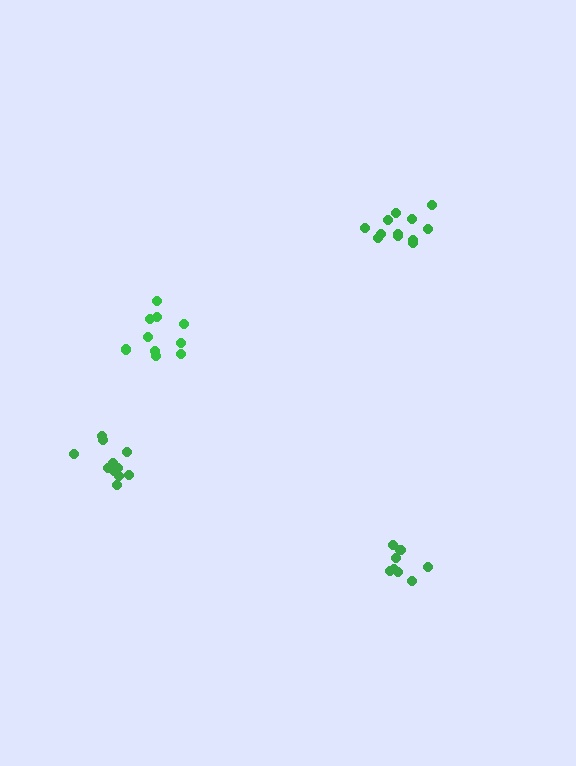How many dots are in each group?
Group 1: 8 dots, Group 2: 11 dots, Group 3: 12 dots, Group 4: 10 dots (41 total).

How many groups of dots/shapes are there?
There are 4 groups.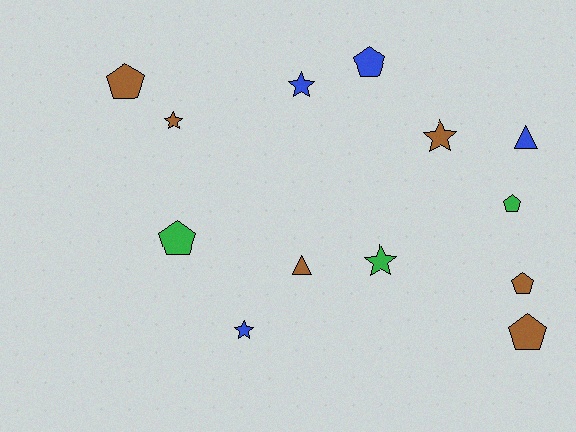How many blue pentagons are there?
There is 1 blue pentagon.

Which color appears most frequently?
Brown, with 6 objects.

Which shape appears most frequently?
Pentagon, with 6 objects.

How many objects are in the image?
There are 13 objects.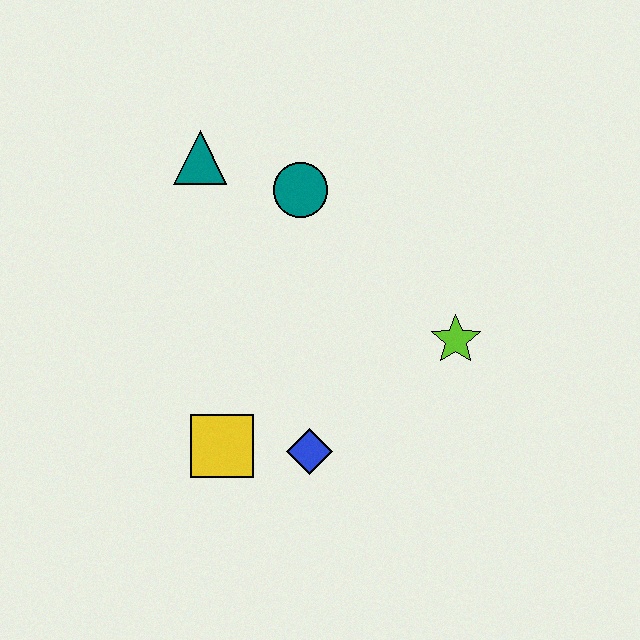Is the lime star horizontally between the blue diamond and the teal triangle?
No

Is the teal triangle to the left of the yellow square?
Yes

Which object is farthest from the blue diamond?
The teal triangle is farthest from the blue diamond.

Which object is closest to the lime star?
The blue diamond is closest to the lime star.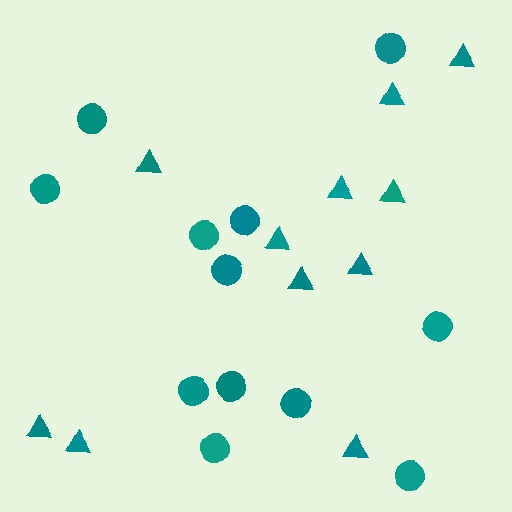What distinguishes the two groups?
There are 2 groups: one group of circles (12) and one group of triangles (11).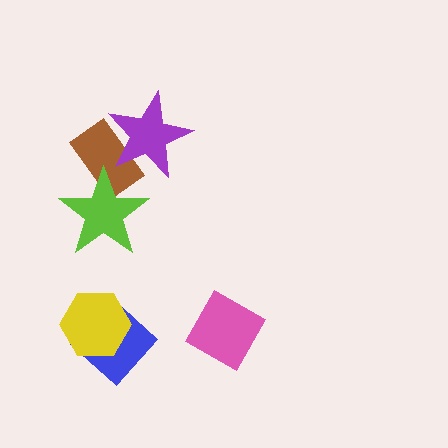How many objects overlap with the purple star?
1 object overlaps with the purple star.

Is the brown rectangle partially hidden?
Yes, it is partially covered by another shape.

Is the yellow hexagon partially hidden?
No, no other shape covers it.